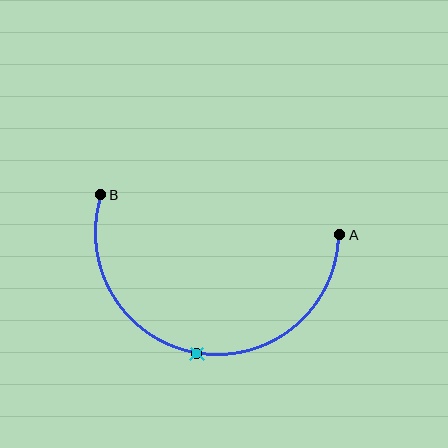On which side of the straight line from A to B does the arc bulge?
The arc bulges below the straight line connecting A and B.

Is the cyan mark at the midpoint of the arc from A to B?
Yes. The cyan mark lies on the arc at equal arc-length from both A and B — it is the arc midpoint.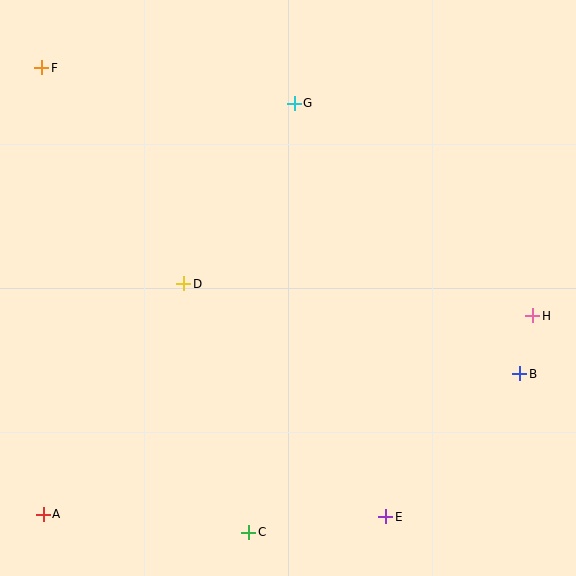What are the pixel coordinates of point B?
Point B is at (520, 374).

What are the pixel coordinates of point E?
Point E is at (386, 517).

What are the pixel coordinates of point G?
Point G is at (294, 103).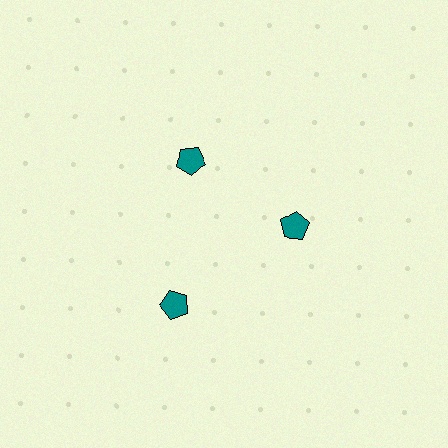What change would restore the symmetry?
The symmetry would be restored by moving it inward, back onto the ring so that all 3 pentagons sit at equal angles and equal distance from the center.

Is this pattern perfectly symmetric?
No. The 3 teal pentagons are arranged in a ring, but one element near the 7 o'clock position is pushed outward from the center, breaking the 3-fold rotational symmetry.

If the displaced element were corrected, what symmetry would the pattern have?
It would have 3-fold rotational symmetry — the pattern would map onto itself every 120 degrees.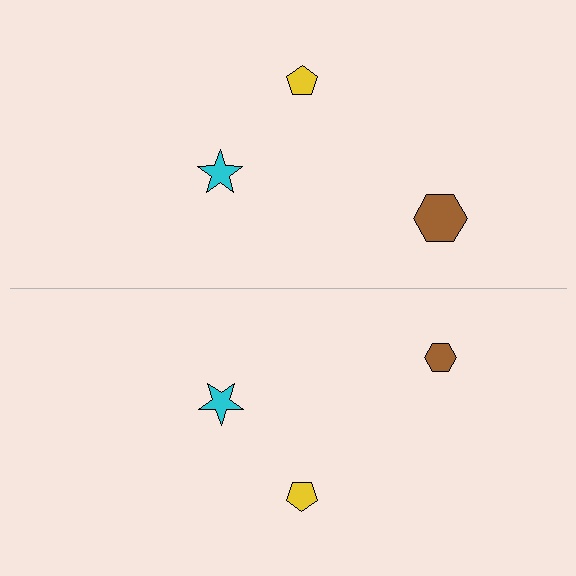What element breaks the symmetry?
The brown hexagon on the bottom side has a different size than its mirror counterpart.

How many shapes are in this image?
There are 6 shapes in this image.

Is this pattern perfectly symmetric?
No, the pattern is not perfectly symmetric. The brown hexagon on the bottom side has a different size than its mirror counterpart.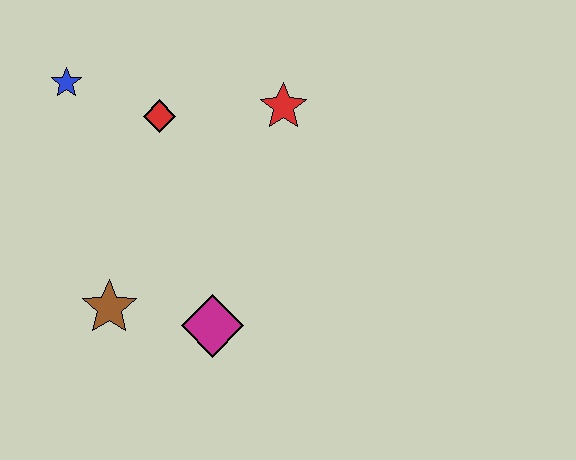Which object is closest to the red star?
The red diamond is closest to the red star.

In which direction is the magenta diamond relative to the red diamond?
The magenta diamond is below the red diamond.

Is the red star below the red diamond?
No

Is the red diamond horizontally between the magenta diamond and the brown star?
Yes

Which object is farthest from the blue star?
The magenta diamond is farthest from the blue star.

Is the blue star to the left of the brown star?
Yes